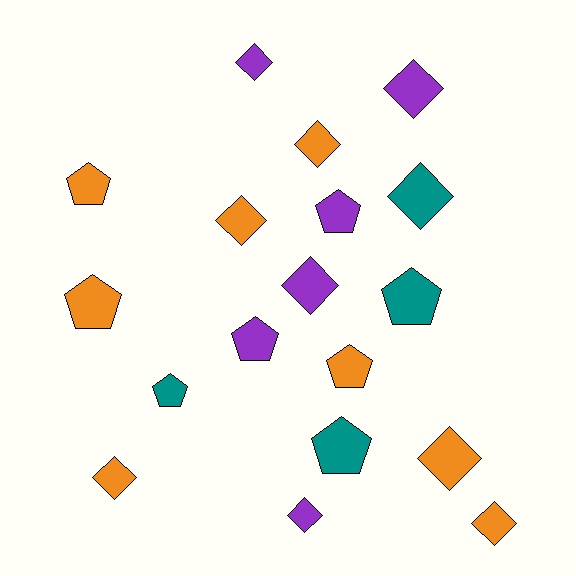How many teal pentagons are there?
There are 3 teal pentagons.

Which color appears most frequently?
Orange, with 8 objects.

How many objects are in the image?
There are 18 objects.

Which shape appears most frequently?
Diamond, with 10 objects.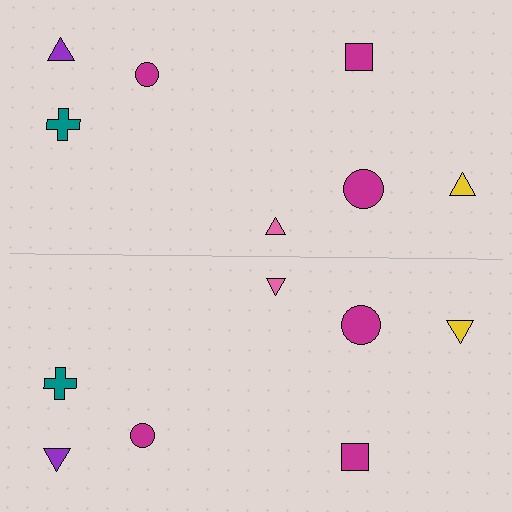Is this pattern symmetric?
Yes, this pattern has bilateral (reflection) symmetry.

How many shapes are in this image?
There are 14 shapes in this image.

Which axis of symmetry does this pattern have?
The pattern has a horizontal axis of symmetry running through the center of the image.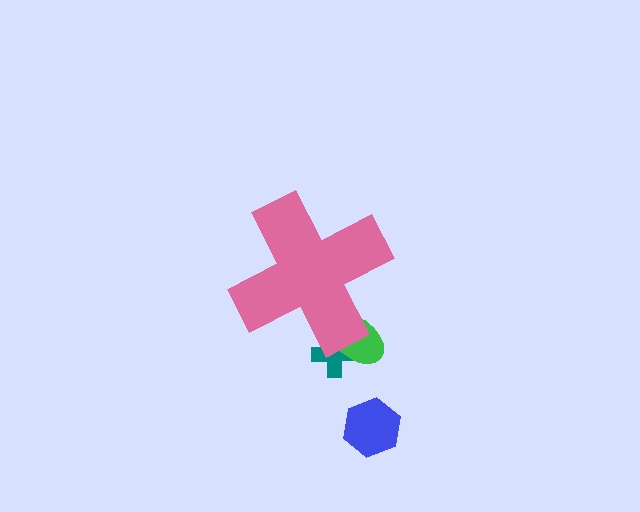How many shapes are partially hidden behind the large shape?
2 shapes are partially hidden.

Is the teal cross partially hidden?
Yes, the teal cross is partially hidden behind the pink cross.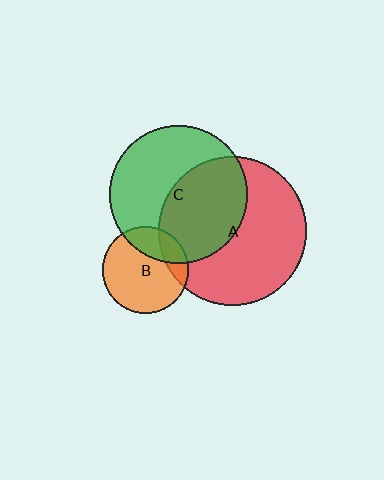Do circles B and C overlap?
Yes.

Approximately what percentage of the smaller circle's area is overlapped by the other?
Approximately 25%.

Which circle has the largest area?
Circle A (red).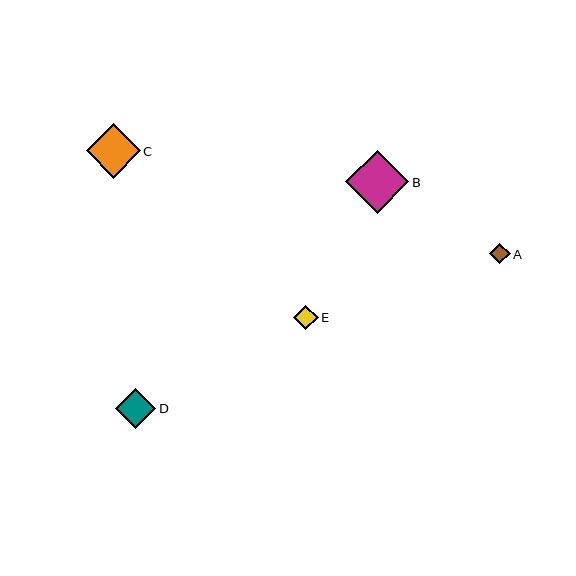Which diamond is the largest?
Diamond B is the largest with a size of approximately 63 pixels.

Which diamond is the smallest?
Diamond A is the smallest with a size of approximately 21 pixels.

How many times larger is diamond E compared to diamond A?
Diamond E is approximately 1.2 times the size of diamond A.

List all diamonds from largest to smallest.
From largest to smallest: B, C, D, E, A.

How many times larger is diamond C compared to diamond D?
Diamond C is approximately 1.4 times the size of diamond D.